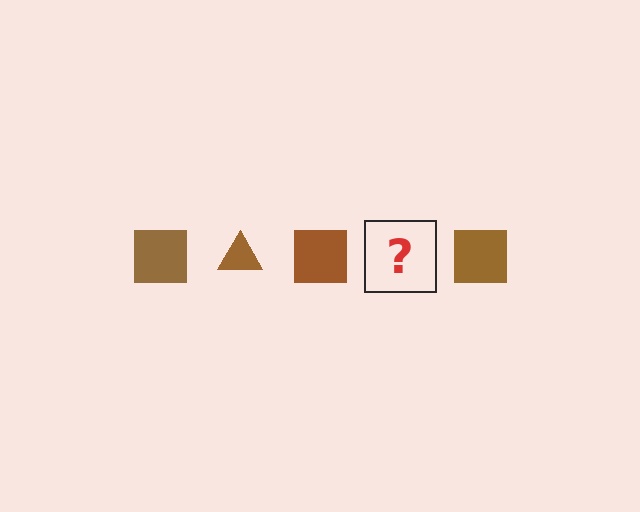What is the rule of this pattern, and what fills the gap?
The rule is that the pattern cycles through square, triangle shapes in brown. The gap should be filled with a brown triangle.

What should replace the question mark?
The question mark should be replaced with a brown triangle.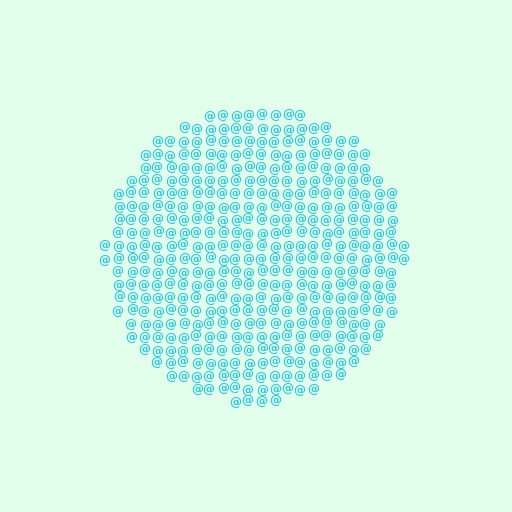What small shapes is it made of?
It is made of small at signs.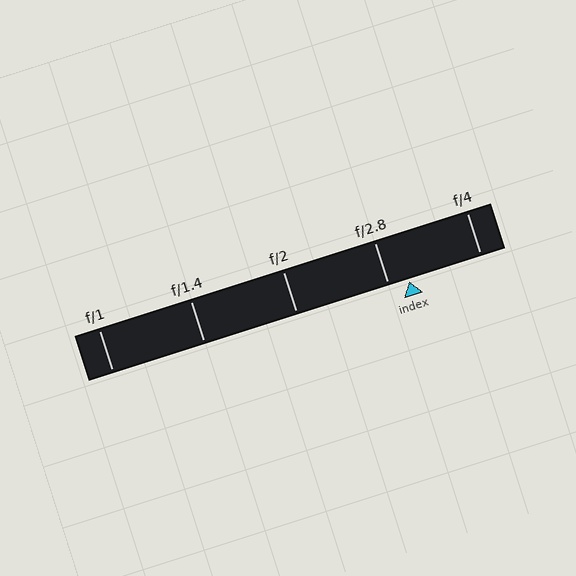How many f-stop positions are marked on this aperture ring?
There are 5 f-stop positions marked.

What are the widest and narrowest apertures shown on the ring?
The widest aperture shown is f/1 and the narrowest is f/4.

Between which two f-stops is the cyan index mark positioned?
The index mark is between f/2.8 and f/4.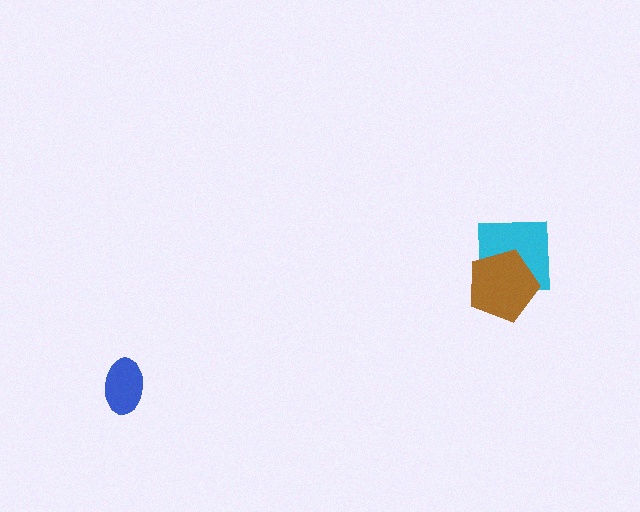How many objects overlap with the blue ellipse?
0 objects overlap with the blue ellipse.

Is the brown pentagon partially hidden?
No, no other shape covers it.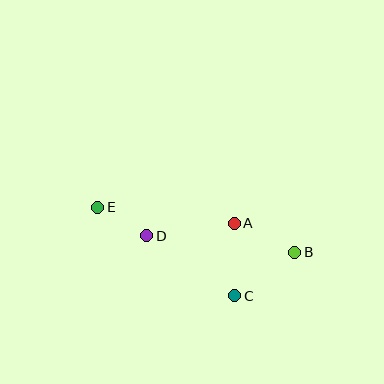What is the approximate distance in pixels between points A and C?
The distance between A and C is approximately 72 pixels.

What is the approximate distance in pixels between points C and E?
The distance between C and E is approximately 163 pixels.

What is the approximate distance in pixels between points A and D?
The distance between A and D is approximately 88 pixels.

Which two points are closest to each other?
Points D and E are closest to each other.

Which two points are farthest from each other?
Points B and E are farthest from each other.